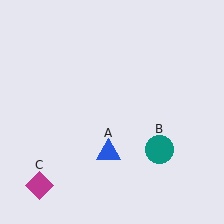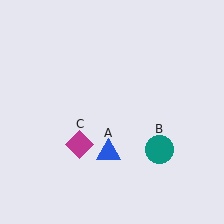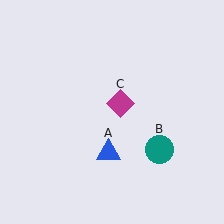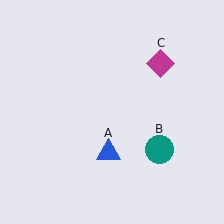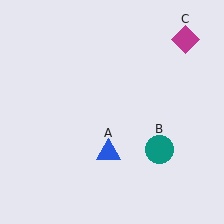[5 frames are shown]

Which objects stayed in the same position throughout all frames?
Blue triangle (object A) and teal circle (object B) remained stationary.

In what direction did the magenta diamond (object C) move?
The magenta diamond (object C) moved up and to the right.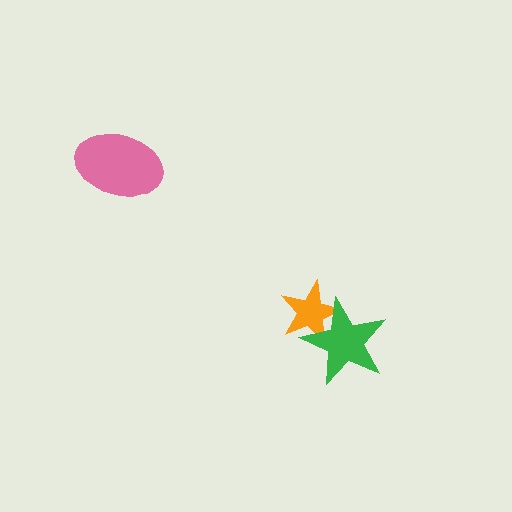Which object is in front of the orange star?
The green star is in front of the orange star.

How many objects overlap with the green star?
1 object overlaps with the green star.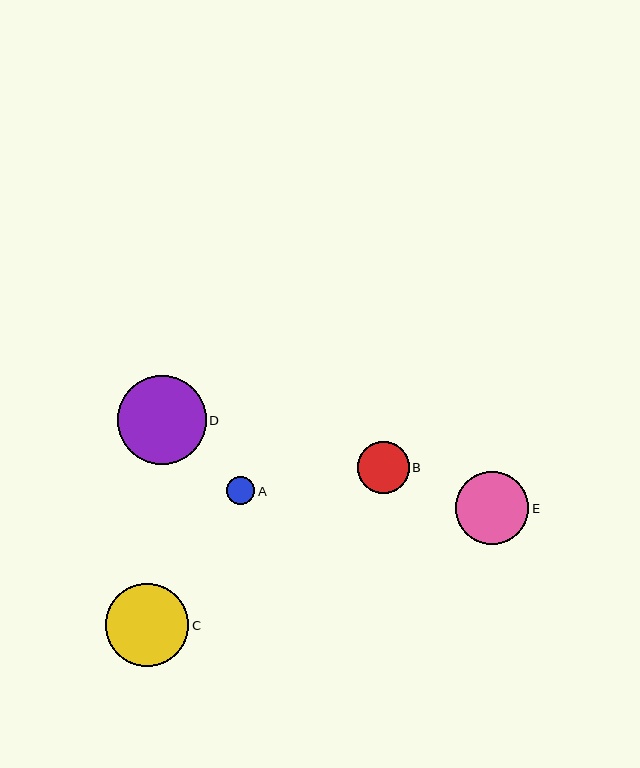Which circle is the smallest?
Circle A is the smallest with a size of approximately 28 pixels.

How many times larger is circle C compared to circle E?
Circle C is approximately 1.1 times the size of circle E.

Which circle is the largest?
Circle D is the largest with a size of approximately 89 pixels.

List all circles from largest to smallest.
From largest to smallest: D, C, E, B, A.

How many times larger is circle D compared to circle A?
Circle D is approximately 3.1 times the size of circle A.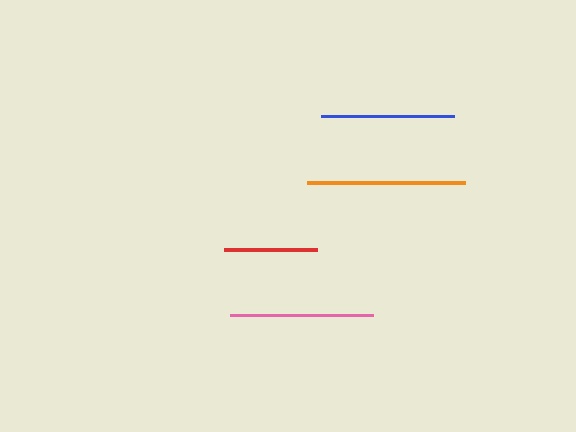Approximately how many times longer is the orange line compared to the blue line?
The orange line is approximately 1.2 times the length of the blue line.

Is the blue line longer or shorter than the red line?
The blue line is longer than the red line.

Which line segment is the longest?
The orange line is the longest at approximately 158 pixels.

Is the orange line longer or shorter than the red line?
The orange line is longer than the red line.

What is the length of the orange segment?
The orange segment is approximately 158 pixels long.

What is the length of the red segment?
The red segment is approximately 93 pixels long.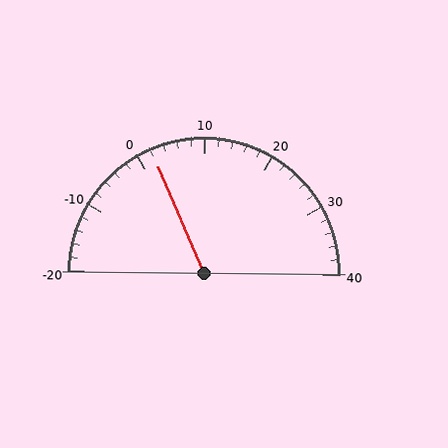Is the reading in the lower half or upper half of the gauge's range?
The reading is in the lower half of the range (-20 to 40).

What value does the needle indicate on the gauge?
The needle indicates approximately 2.